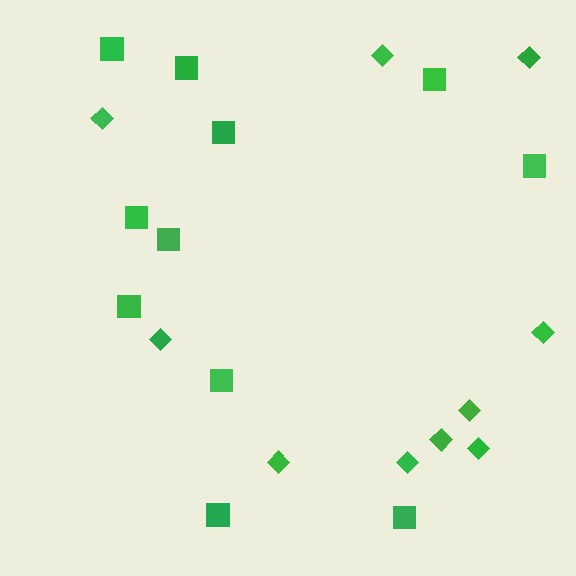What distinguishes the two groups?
There are 2 groups: one group of diamonds (10) and one group of squares (11).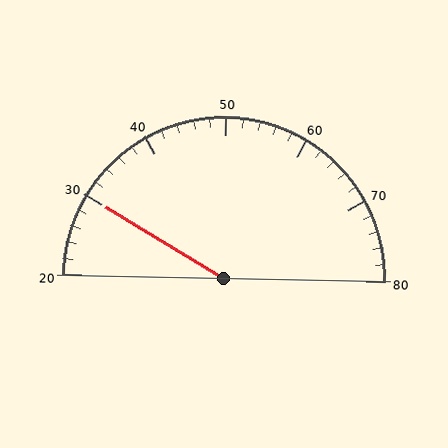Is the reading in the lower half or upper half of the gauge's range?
The reading is in the lower half of the range (20 to 80).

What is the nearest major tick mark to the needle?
The nearest major tick mark is 30.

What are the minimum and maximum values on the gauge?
The gauge ranges from 20 to 80.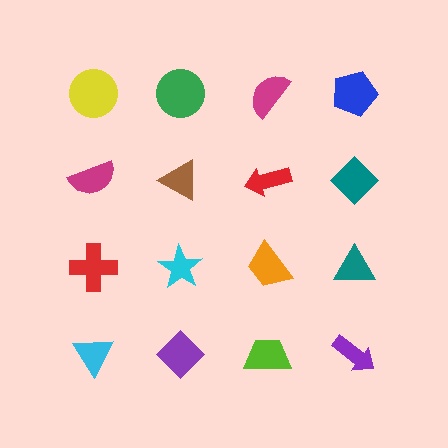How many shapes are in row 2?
4 shapes.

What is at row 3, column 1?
A red cross.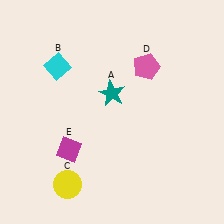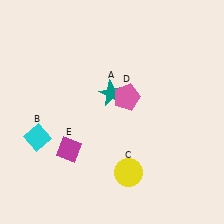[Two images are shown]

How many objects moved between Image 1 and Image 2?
3 objects moved between the two images.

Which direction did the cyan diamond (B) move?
The cyan diamond (B) moved down.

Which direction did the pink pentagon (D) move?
The pink pentagon (D) moved down.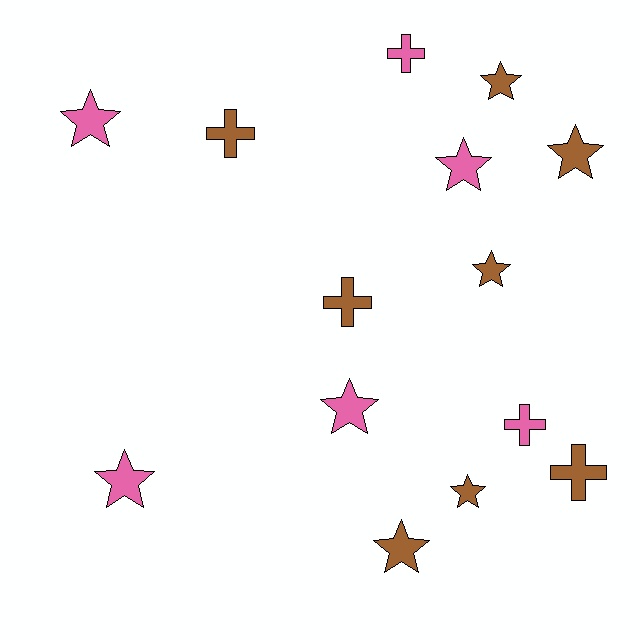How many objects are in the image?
There are 14 objects.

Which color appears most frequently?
Brown, with 8 objects.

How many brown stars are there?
There are 5 brown stars.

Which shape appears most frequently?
Star, with 9 objects.